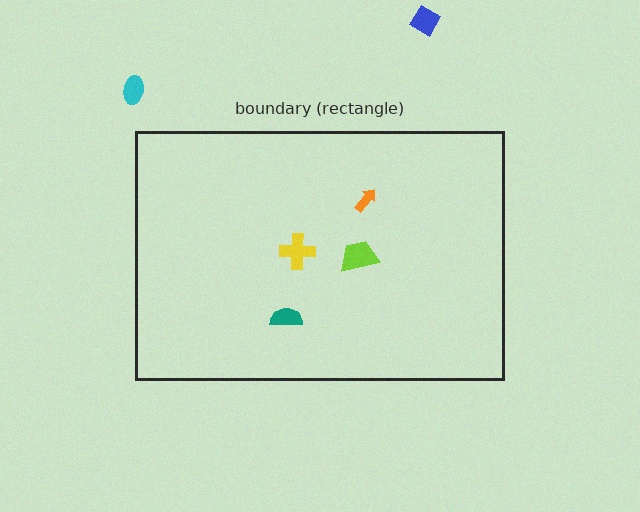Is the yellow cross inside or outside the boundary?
Inside.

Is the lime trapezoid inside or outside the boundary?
Inside.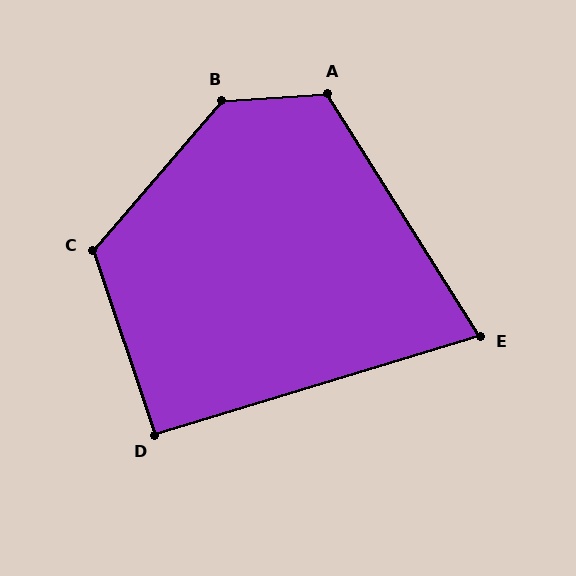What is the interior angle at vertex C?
Approximately 121 degrees (obtuse).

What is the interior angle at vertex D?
Approximately 92 degrees (approximately right).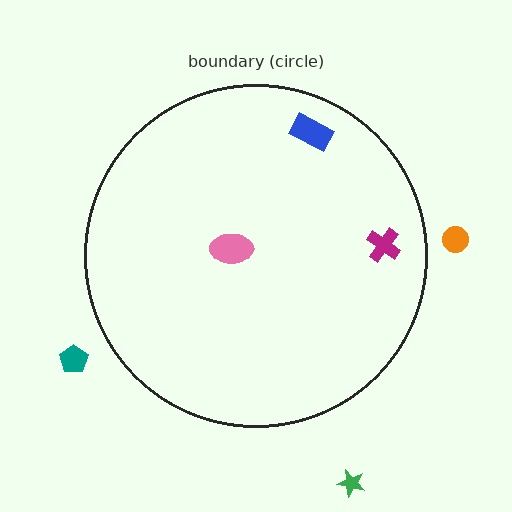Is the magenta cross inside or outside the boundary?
Inside.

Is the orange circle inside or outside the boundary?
Outside.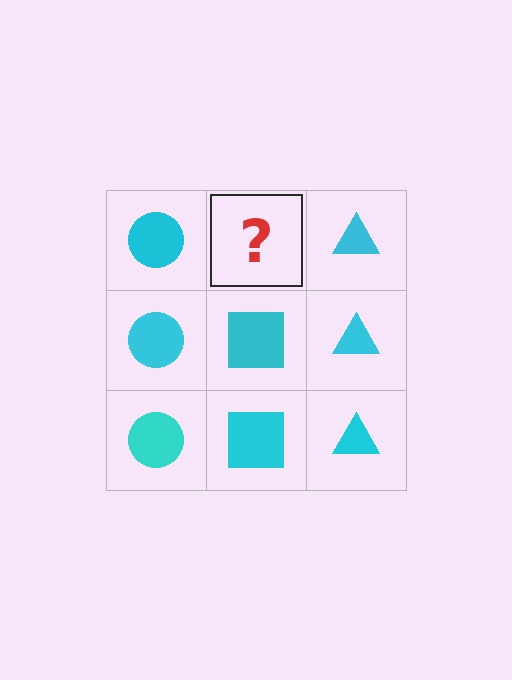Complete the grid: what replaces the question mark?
The question mark should be replaced with a cyan square.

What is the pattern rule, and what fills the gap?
The rule is that each column has a consistent shape. The gap should be filled with a cyan square.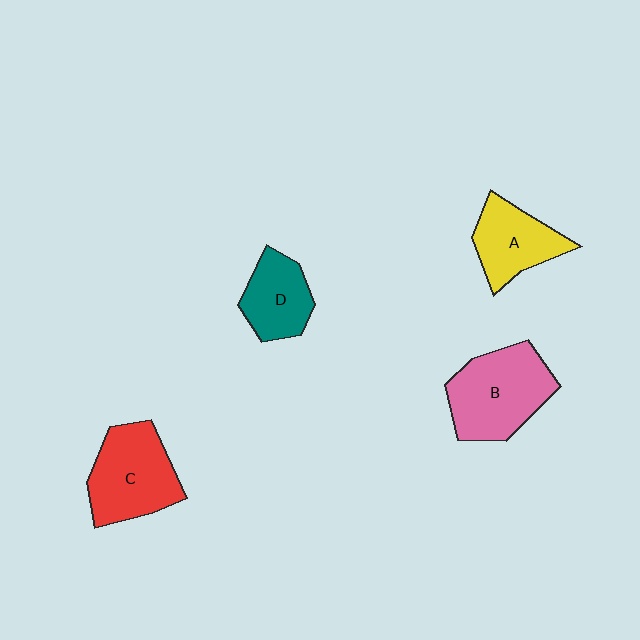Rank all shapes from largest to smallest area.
From largest to smallest: B (pink), C (red), A (yellow), D (teal).